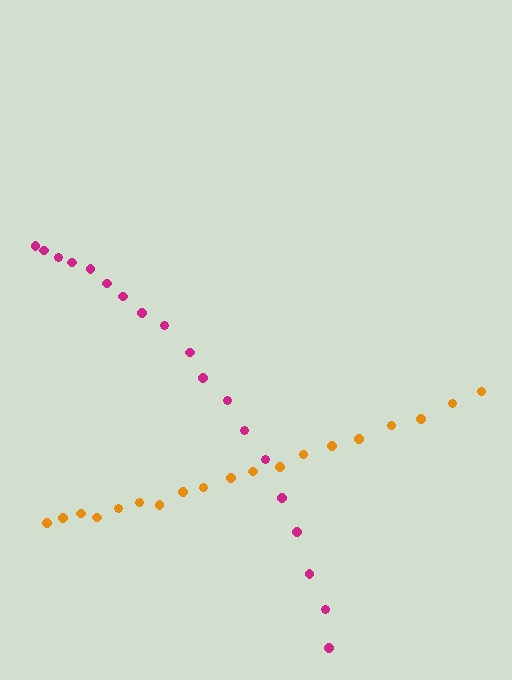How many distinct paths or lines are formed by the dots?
There are 2 distinct paths.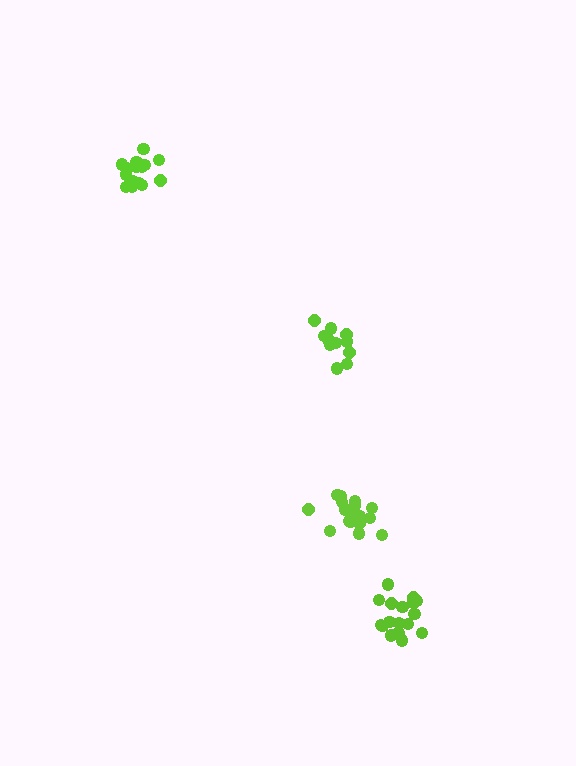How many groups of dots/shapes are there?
There are 4 groups.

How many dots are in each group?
Group 1: 18 dots, Group 2: 12 dots, Group 3: 17 dots, Group 4: 17 dots (64 total).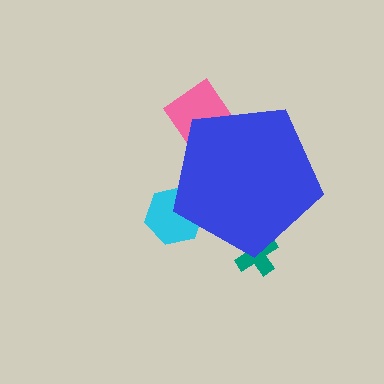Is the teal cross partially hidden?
Yes, the teal cross is partially hidden behind the blue pentagon.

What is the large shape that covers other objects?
A blue pentagon.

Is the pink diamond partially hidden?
Yes, the pink diamond is partially hidden behind the blue pentagon.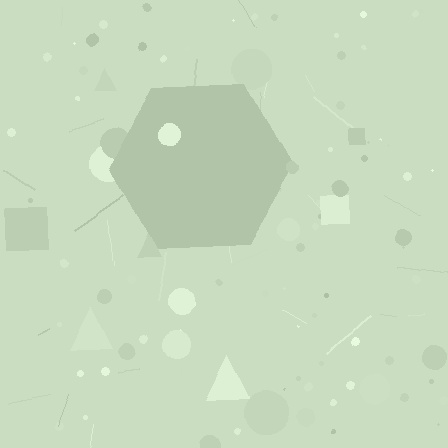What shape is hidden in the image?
A hexagon is hidden in the image.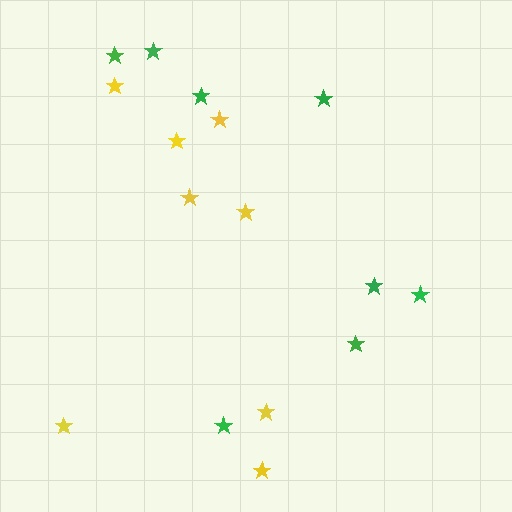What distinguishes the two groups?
There are 2 groups: one group of yellow stars (8) and one group of green stars (8).